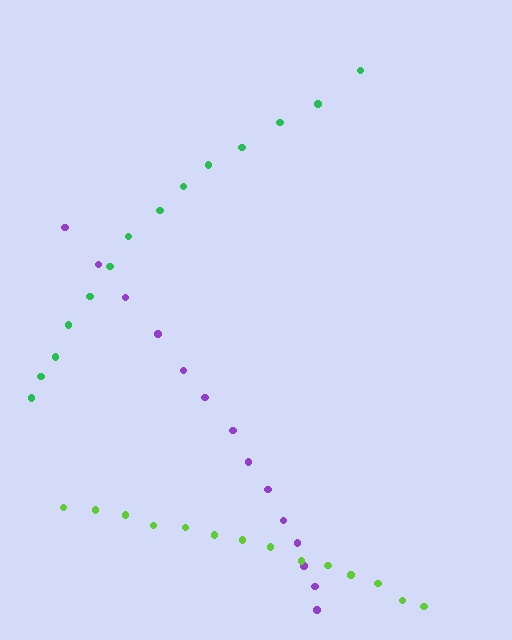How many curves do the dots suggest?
There are 3 distinct paths.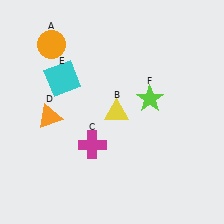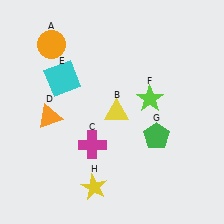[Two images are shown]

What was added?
A green pentagon (G), a yellow star (H) were added in Image 2.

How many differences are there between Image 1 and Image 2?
There are 2 differences between the two images.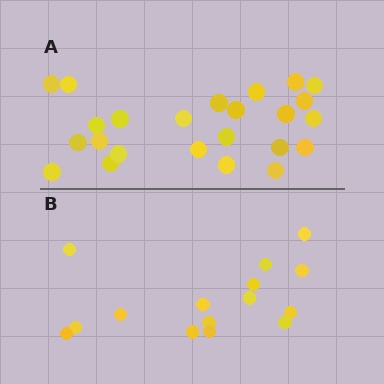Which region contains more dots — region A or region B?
Region A (the top region) has more dots.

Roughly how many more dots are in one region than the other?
Region A has roughly 8 or so more dots than region B.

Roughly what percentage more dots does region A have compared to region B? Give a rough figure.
About 60% more.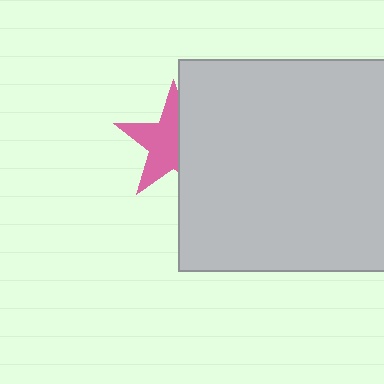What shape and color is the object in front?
The object in front is a light gray square.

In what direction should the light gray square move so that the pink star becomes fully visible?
The light gray square should move right. That is the shortest direction to clear the overlap and leave the pink star fully visible.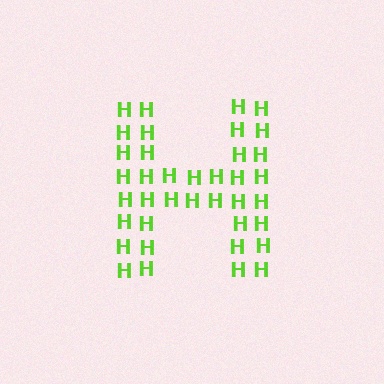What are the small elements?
The small elements are letter H's.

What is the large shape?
The large shape is the letter H.